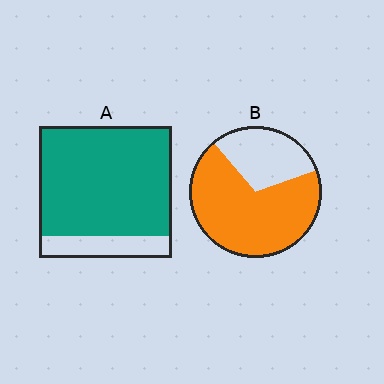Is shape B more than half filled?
Yes.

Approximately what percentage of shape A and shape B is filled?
A is approximately 85% and B is approximately 70%.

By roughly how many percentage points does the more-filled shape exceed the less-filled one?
By roughly 15 percentage points (A over B).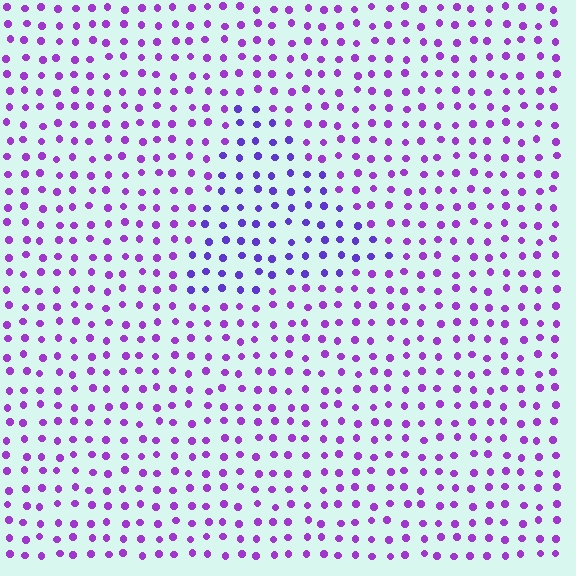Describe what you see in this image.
The image is filled with small purple elements in a uniform arrangement. A triangle-shaped region is visible where the elements are tinted to a slightly different hue, forming a subtle color boundary.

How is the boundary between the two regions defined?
The boundary is defined purely by a slight shift in hue (about 26 degrees). Spacing, size, and orientation are identical on both sides.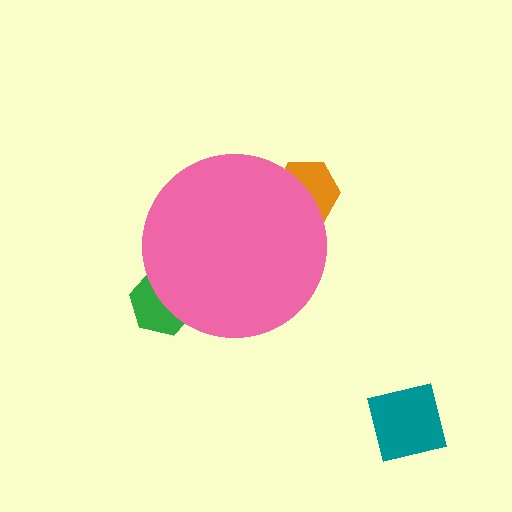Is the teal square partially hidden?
No, the teal square is fully visible.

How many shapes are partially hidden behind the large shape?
2 shapes are partially hidden.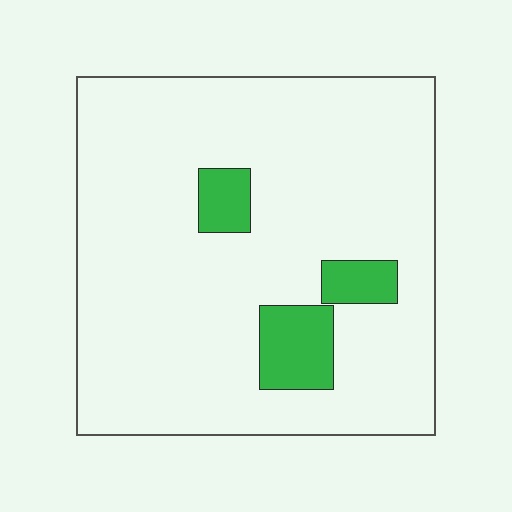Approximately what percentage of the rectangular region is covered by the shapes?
Approximately 10%.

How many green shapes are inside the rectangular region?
3.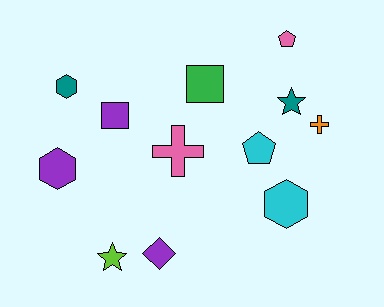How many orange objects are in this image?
There is 1 orange object.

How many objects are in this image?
There are 12 objects.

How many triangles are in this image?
There are no triangles.